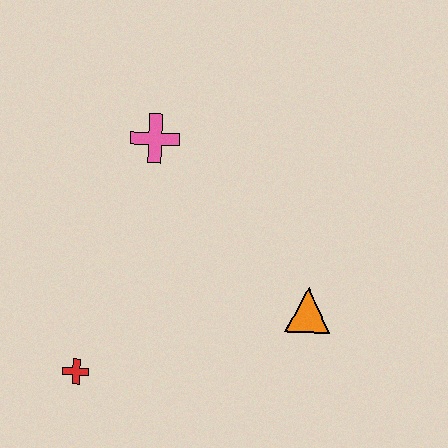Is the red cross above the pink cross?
No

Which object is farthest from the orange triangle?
The red cross is farthest from the orange triangle.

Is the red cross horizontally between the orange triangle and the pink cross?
No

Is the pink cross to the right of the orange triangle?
No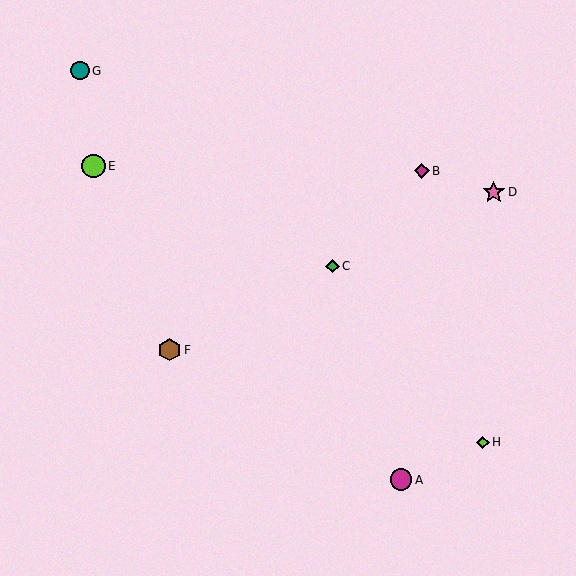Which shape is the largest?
The lime circle (labeled E) is the largest.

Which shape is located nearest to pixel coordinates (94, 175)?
The lime circle (labeled E) at (94, 166) is nearest to that location.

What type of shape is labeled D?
Shape D is a pink star.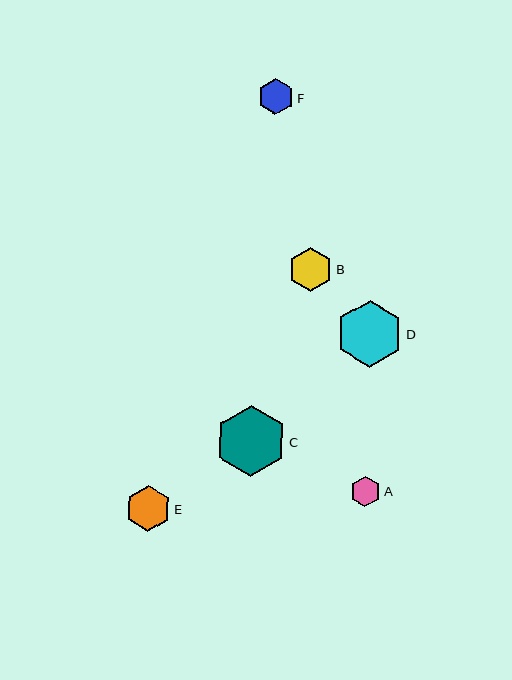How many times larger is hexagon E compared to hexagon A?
Hexagon E is approximately 1.5 times the size of hexagon A.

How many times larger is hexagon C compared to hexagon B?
Hexagon C is approximately 1.6 times the size of hexagon B.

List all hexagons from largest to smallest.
From largest to smallest: C, D, E, B, F, A.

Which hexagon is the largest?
Hexagon C is the largest with a size of approximately 71 pixels.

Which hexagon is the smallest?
Hexagon A is the smallest with a size of approximately 31 pixels.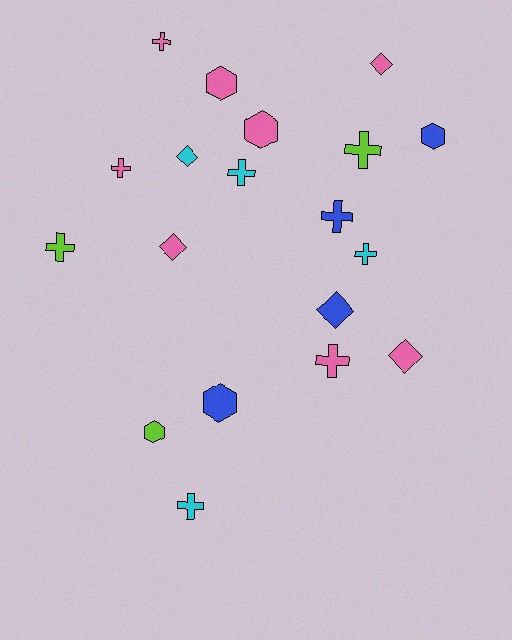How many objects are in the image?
There are 19 objects.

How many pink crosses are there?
There are 3 pink crosses.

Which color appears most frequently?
Pink, with 8 objects.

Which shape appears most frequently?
Cross, with 9 objects.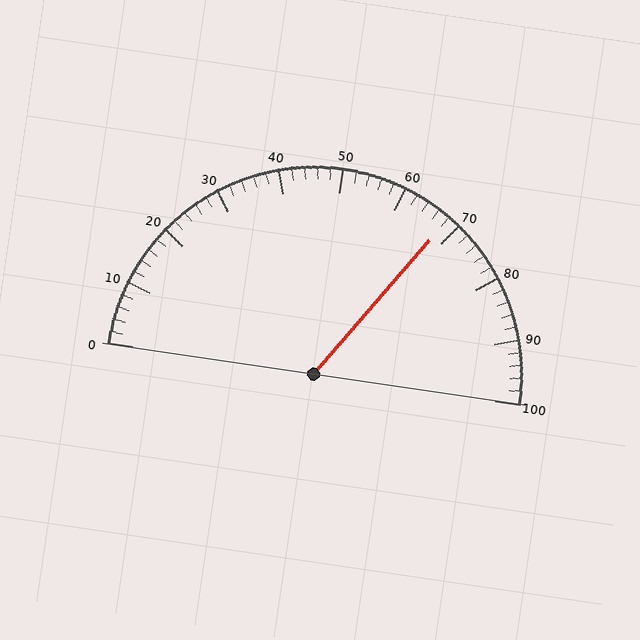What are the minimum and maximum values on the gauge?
The gauge ranges from 0 to 100.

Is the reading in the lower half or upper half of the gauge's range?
The reading is in the upper half of the range (0 to 100).